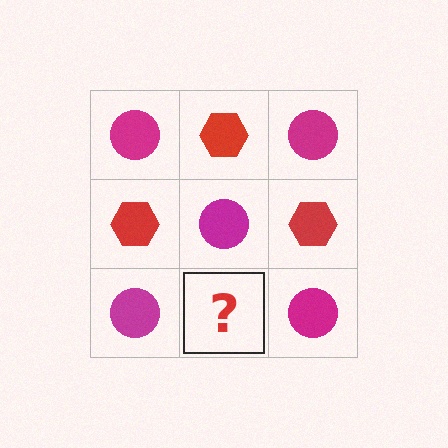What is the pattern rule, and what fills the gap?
The rule is that it alternates magenta circle and red hexagon in a checkerboard pattern. The gap should be filled with a red hexagon.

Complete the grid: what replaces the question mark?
The question mark should be replaced with a red hexagon.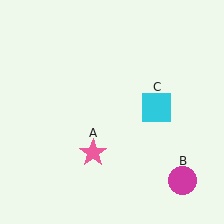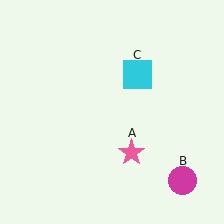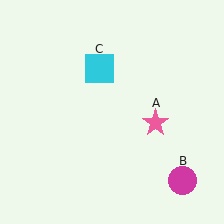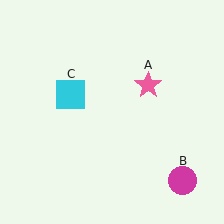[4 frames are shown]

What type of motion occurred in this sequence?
The pink star (object A), cyan square (object C) rotated counterclockwise around the center of the scene.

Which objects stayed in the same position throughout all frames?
Magenta circle (object B) remained stationary.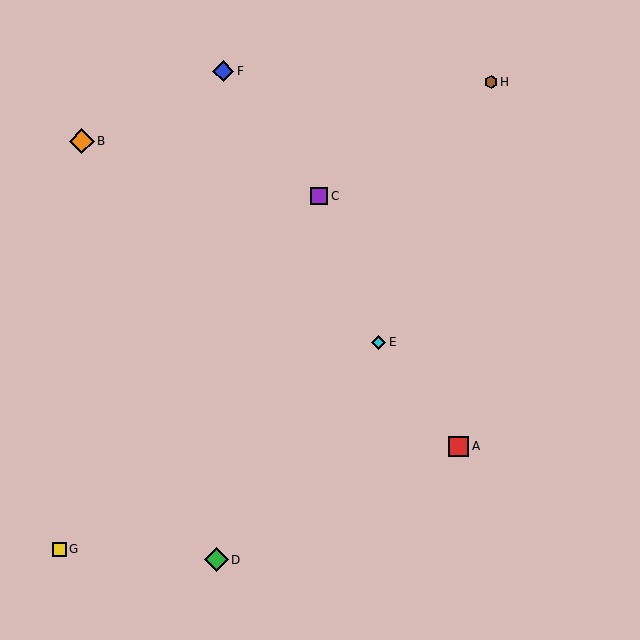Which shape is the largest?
The orange diamond (labeled B) is the largest.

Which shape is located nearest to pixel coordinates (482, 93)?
The brown hexagon (labeled H) at (491, 82) is nearest to that location.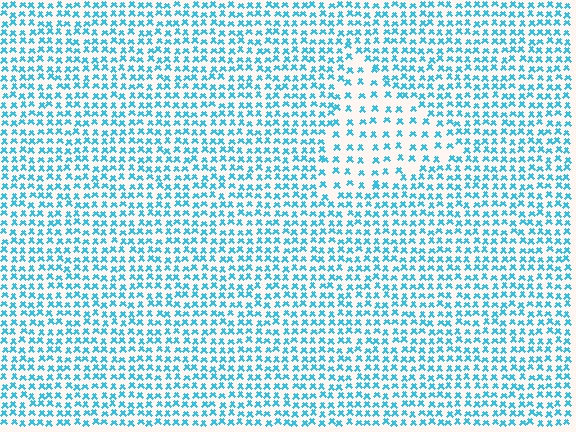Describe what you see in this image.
The image contains small cyan elements arranged at two different densities. A triangle-shaped region is visible where the elements are less densely packed than the surrounding area.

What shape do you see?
I see a triangle.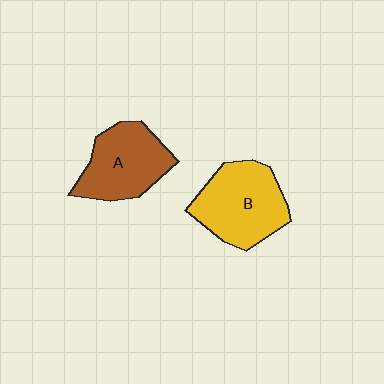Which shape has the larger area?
Shape B (yellow).